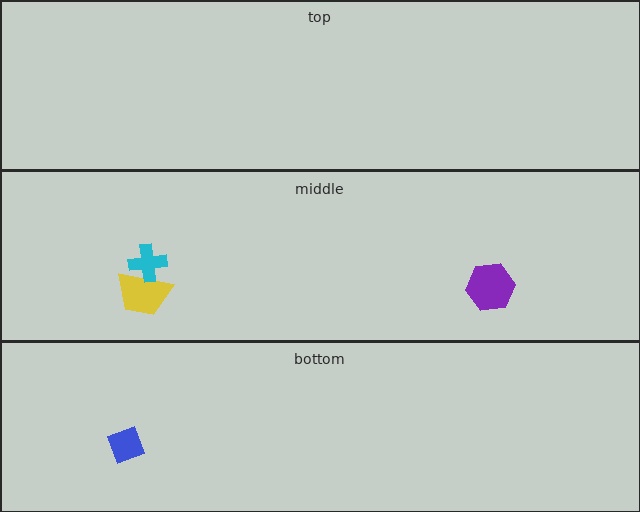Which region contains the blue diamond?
The bottom region.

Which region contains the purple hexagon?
The middle region.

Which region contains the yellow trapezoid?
The middle region.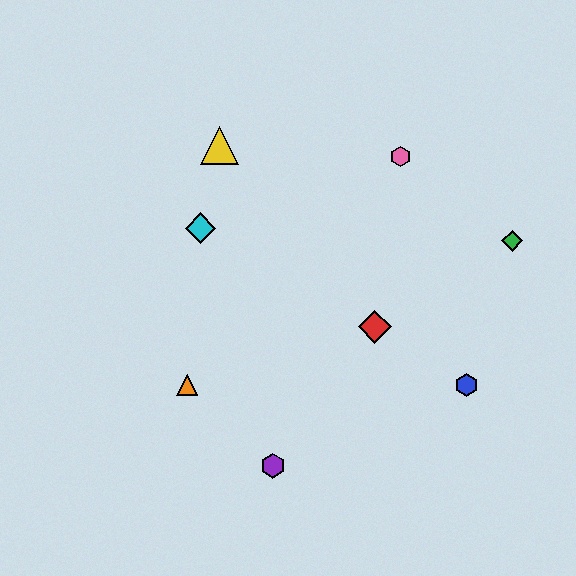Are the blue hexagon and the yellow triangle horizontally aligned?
No, the blue hexagon is at y≈385 and the yellow triangle is at y≈145.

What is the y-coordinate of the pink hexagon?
The pink hexagon is at y≈157.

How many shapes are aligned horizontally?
2 shapes (the blue hexagon, the orange triangle) are aligned horizontally.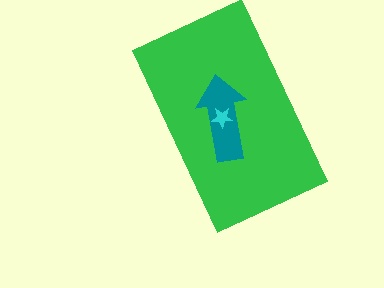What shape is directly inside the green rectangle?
The teal arrow.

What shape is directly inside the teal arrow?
The cyan star.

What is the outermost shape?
The green rectangle.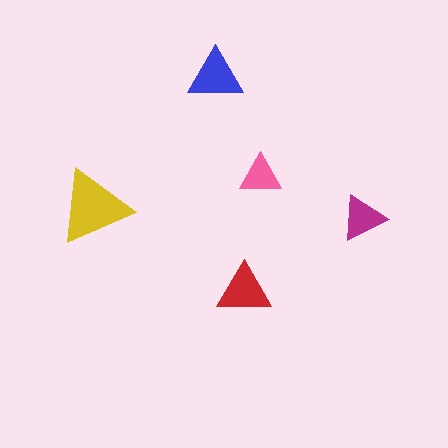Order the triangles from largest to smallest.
the yellow one, the blue one, the red one, the magenta one, the pink one.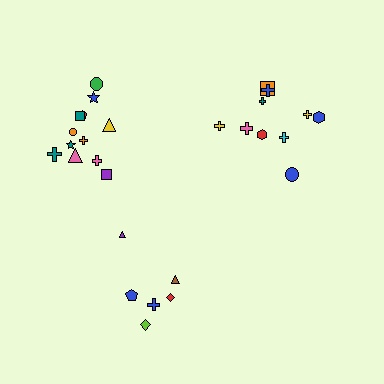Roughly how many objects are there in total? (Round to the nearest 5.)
Roughly 30 objects in total.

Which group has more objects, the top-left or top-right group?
The top-left group.